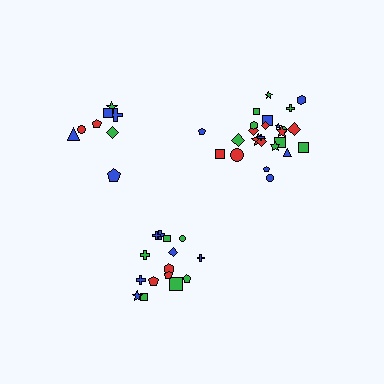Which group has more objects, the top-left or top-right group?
The top-right group.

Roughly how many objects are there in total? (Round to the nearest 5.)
Roughly 50 objects in total.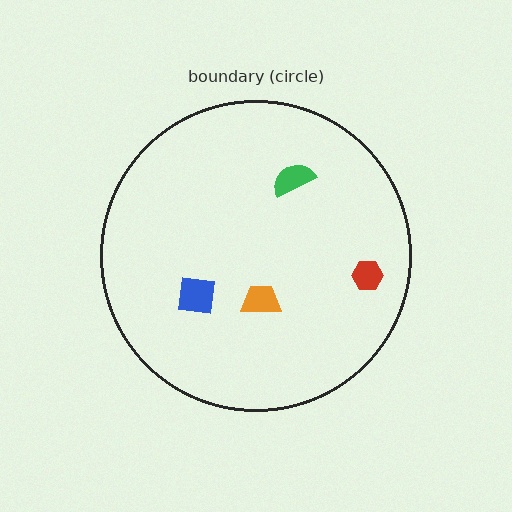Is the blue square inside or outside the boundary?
Inside.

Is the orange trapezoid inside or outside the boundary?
Inside.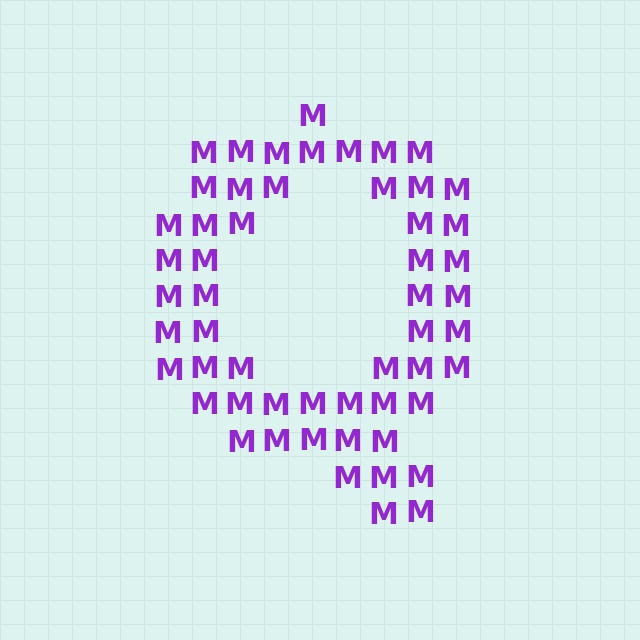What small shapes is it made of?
It is made of small letter M's.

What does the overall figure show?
The overall figure shows the letter Q.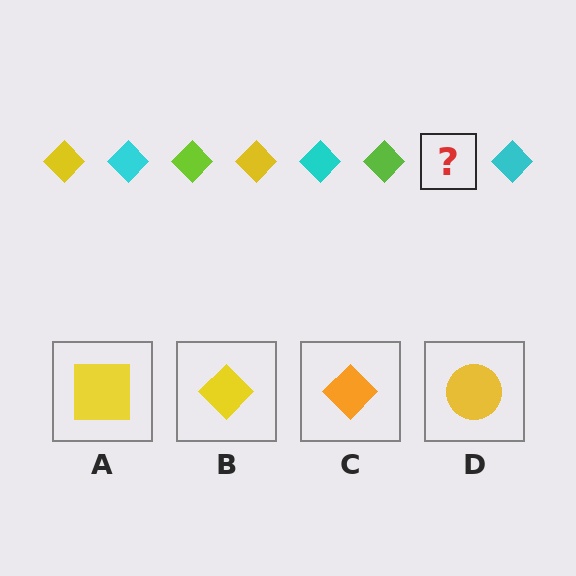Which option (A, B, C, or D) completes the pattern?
B.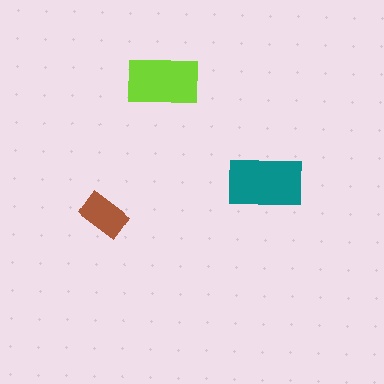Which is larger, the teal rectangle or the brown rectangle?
The teal one.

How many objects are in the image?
There are 3 objects in the image.